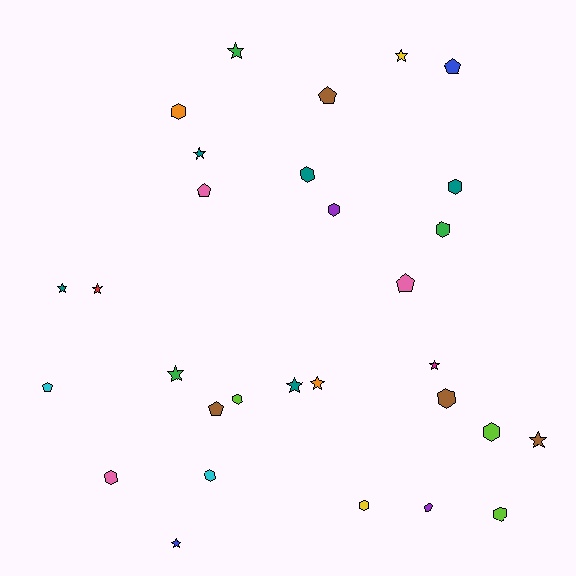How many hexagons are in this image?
There are 12 hexagons.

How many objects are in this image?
There are 30 objects.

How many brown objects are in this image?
There are 4 brown objects.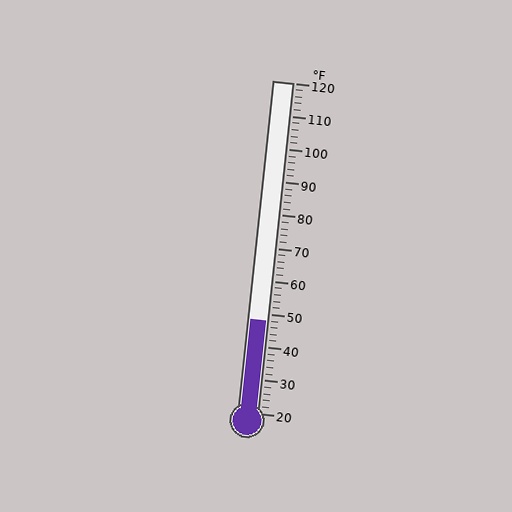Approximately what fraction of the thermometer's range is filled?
The thermometer is filled to approximately 30% of its range.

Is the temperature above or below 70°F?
The temperature is below 70°F.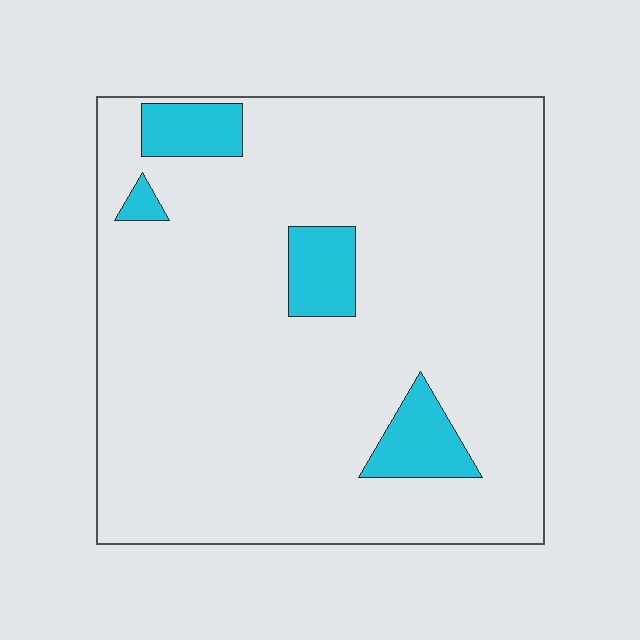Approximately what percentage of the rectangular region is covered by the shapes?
Approximately 10%.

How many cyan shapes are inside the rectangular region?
4.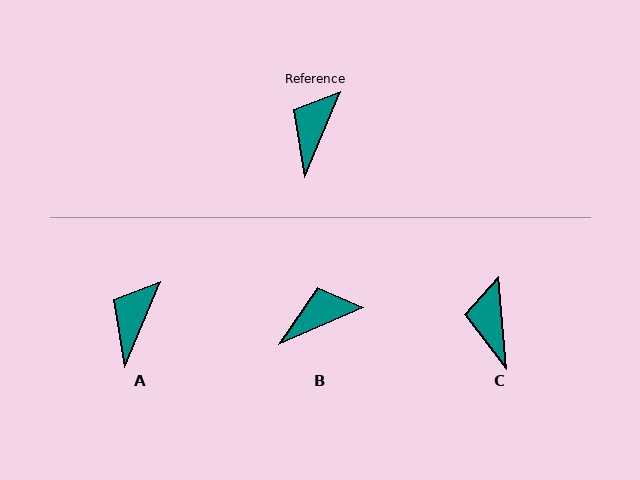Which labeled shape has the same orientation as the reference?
A.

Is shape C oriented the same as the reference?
No, it is off by about 28 degrees.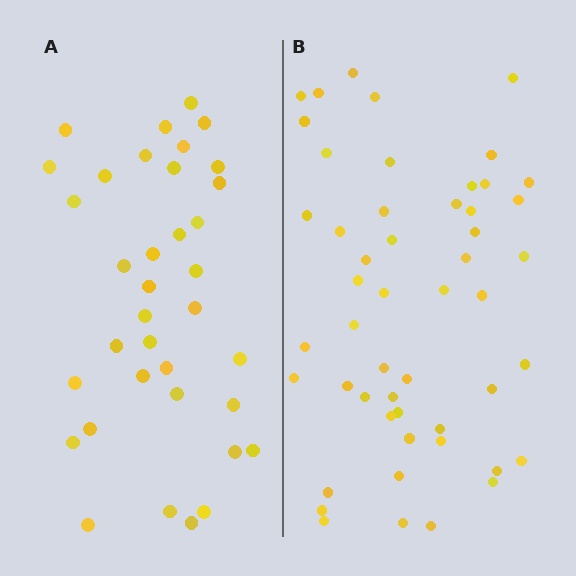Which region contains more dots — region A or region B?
Region B (the right region) has more dots.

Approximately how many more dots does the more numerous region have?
Region B has approximately 15 more dots than region A.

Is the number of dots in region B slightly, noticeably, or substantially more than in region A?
Region B has noticeably more, but not dramatically so. The ratio is roughly 1.4 to 1.